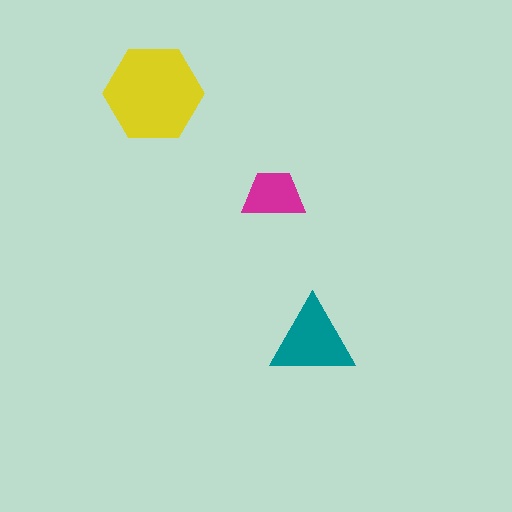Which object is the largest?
The yellow hexagon.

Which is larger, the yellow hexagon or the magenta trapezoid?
The yellow hexagon.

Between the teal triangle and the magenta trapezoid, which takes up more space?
The teal triangle.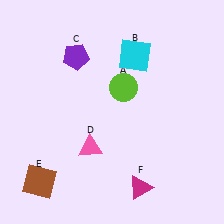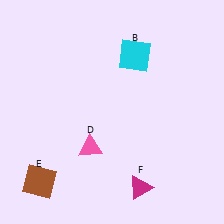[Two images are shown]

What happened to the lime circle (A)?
The lime circle (A) was removed in Image 2. It was in the top-right area of Image 1.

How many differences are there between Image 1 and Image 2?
There are 2 differences between the two images.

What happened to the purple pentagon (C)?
The purple pentagon (C) was removed in Image 2. It was in the top-left area of Image 1.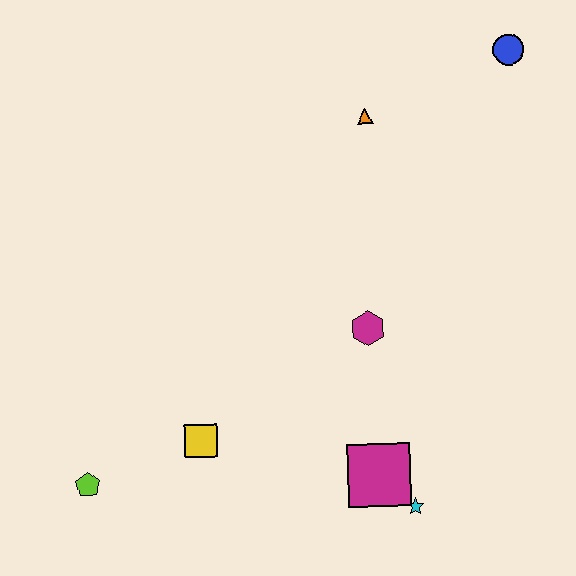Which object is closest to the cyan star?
The magenta square is closest to the cyan star.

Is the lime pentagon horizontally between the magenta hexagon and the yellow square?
No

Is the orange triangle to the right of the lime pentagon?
Yes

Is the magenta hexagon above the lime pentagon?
Yes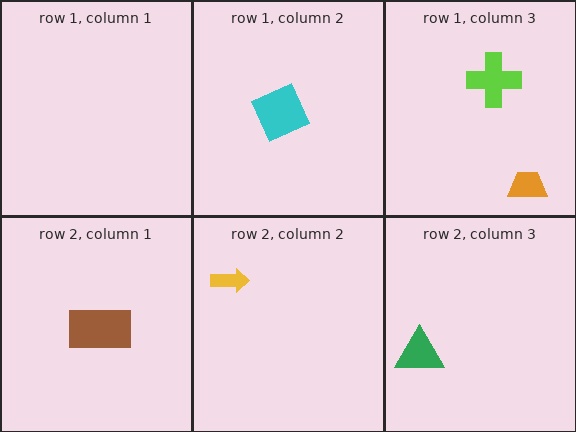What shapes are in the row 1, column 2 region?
The cyan square.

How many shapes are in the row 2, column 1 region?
1.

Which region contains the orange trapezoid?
The row 1, column 3 region.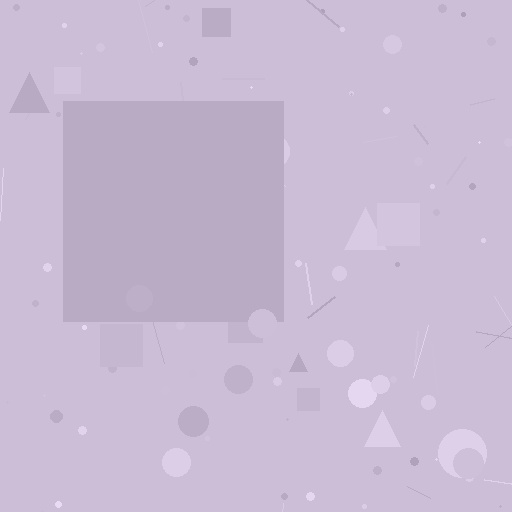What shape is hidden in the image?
A square is hidden in the image.